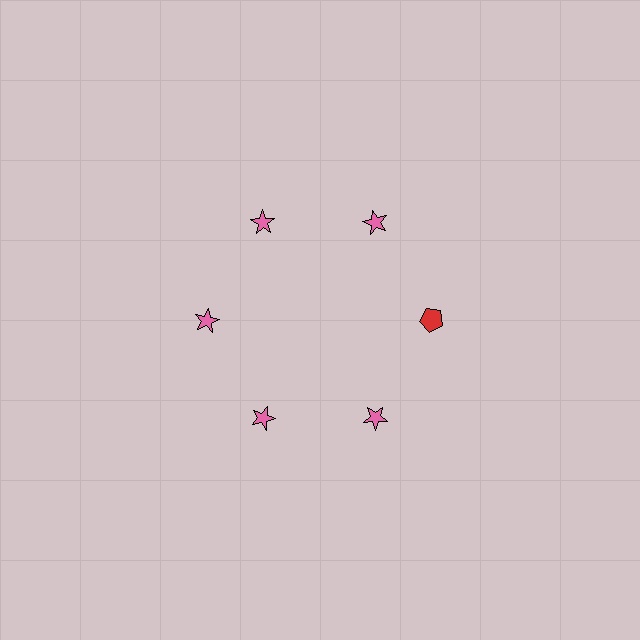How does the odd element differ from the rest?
It differs in both color (red instead of pink) and shape (pentagon instead of star).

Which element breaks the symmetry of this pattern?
The red pentagon at roughly the 3 o'clock position breaks the symmetry. All other shapes are pink stars.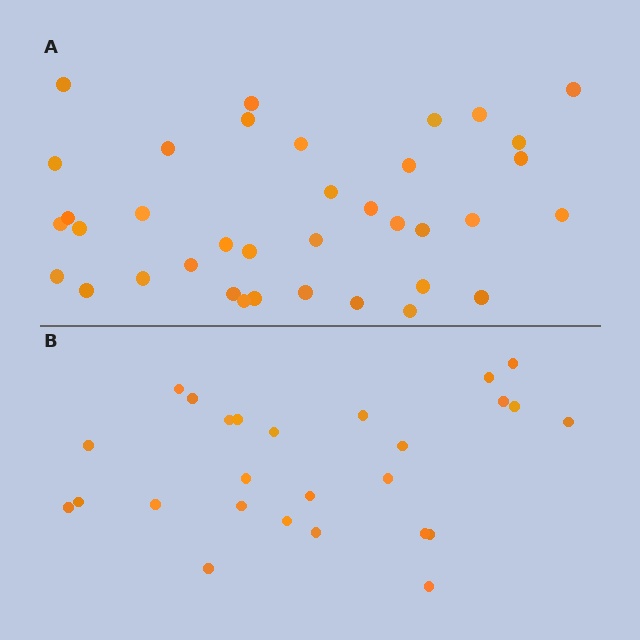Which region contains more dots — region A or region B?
Region A (the top region) has more dots.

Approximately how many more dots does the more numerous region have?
Region A has roughly 12 or so more dots than region B.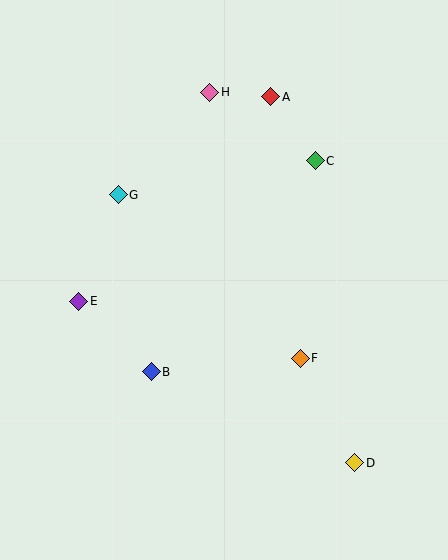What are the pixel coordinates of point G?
Point G is at (118, 195).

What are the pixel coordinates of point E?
Point E is at (78, 301).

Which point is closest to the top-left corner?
Point G is closest to the top-left corner.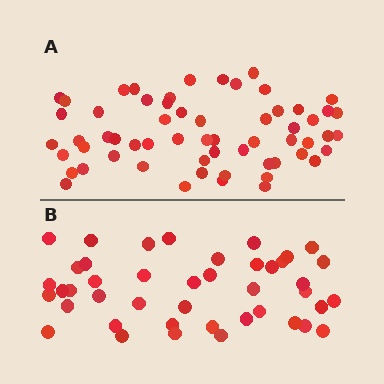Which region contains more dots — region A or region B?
Region A (the top region) has more dots.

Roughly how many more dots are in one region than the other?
Region A has approximately 15 more dots than region B.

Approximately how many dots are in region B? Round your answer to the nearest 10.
About 40 dots. (The exact count is 43, which rounds to 40.)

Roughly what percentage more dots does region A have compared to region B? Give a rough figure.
About 40% more.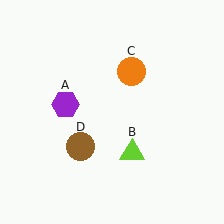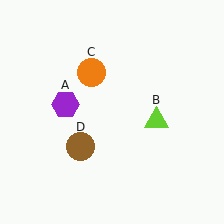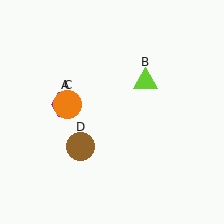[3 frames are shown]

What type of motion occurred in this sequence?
The lime triangle (object B), orange circle (object C) rotated counterclockwise around the center of the scene.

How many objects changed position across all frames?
2 objects changed position: lime triangle (object B), orange circle (object C).